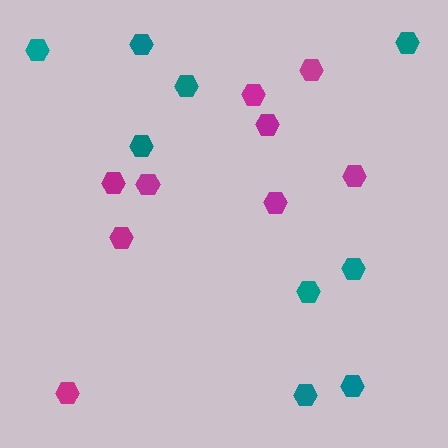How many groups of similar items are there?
There are 2 groups: one group of magenta hexagons (9) and one group of teal hexagons (9).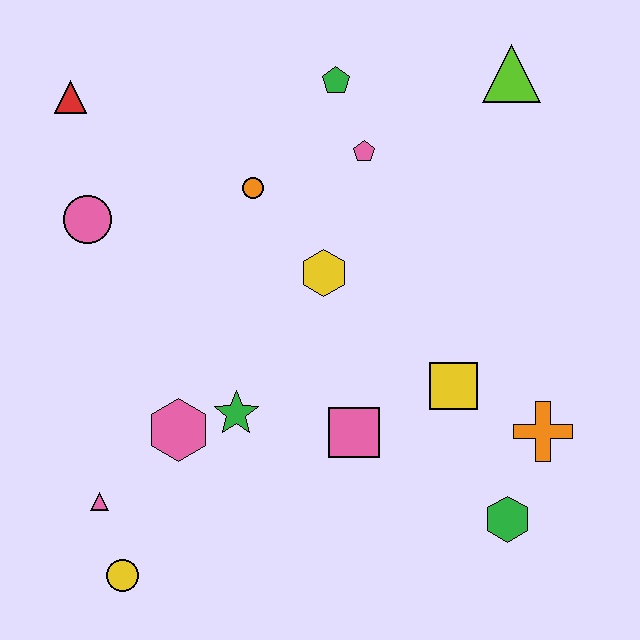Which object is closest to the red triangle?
The pink circle is closest to the red triangle.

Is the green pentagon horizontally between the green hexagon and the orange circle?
Yes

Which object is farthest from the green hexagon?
The red triangle is farthest from the green hexagon.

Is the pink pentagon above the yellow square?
Yes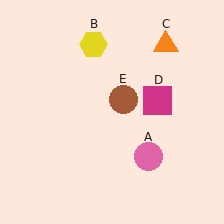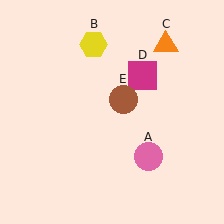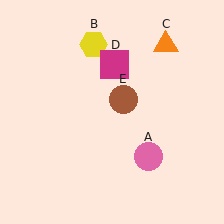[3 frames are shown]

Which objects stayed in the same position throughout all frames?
Pink circle (object A) and yellow hexagon (object B) and orange triangle (object C) and brown circle (object E) remained stationary.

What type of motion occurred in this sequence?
The magenta square (object D) rotated counterclockwise around the center of the scene.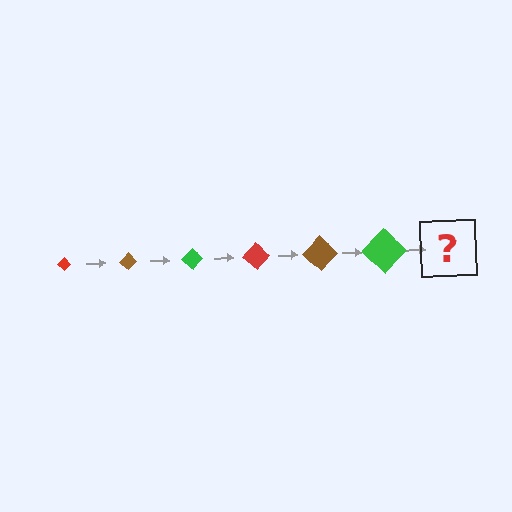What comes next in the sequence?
The next element should be a red diamond, larger than the previous one.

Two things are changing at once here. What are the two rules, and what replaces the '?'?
The two rules are that the diamond grows larger each step and the color cycles through red, brown, and green. The '?' should be a red diamond, larger than the previous one.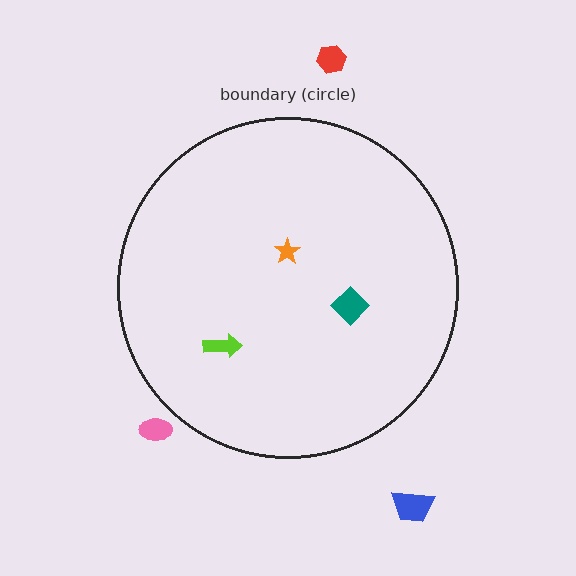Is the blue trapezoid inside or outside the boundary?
Outside.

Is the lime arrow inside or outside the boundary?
Inside.